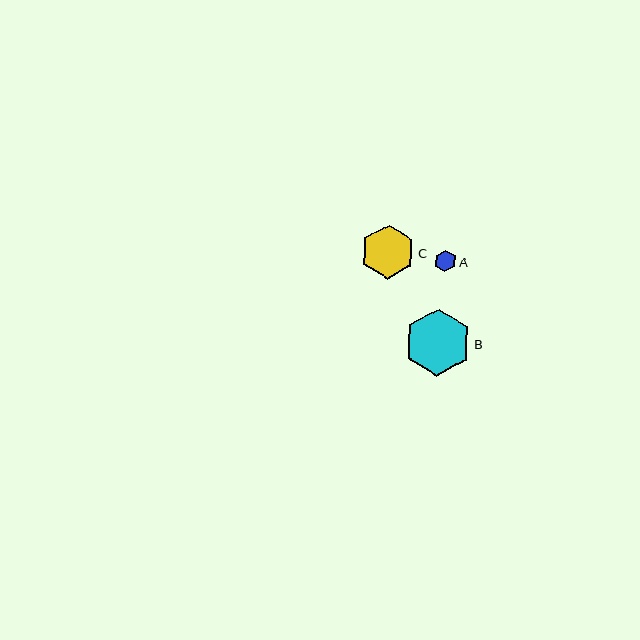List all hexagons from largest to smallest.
From largest to smallest: B, C, A.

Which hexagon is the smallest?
Hexagon A is the smallest with a size of approximately 21 pixels.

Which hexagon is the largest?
Hexagon B is the largest with a size of approximately 67 pixels.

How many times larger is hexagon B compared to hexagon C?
Hexagon B is approximately 1.2 times the size of hexagon C.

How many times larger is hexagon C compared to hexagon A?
Hexagon C is approximately 2.6 times the size of hexagon A.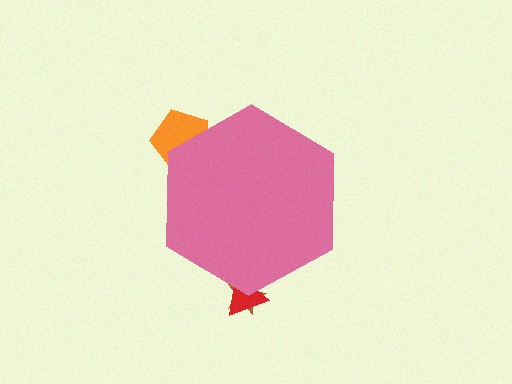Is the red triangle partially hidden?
Yes, the red triangle is partially hidden behind the pink hexagon.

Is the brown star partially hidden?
Yes, the brown star is partially hidden behind the pink hexagon.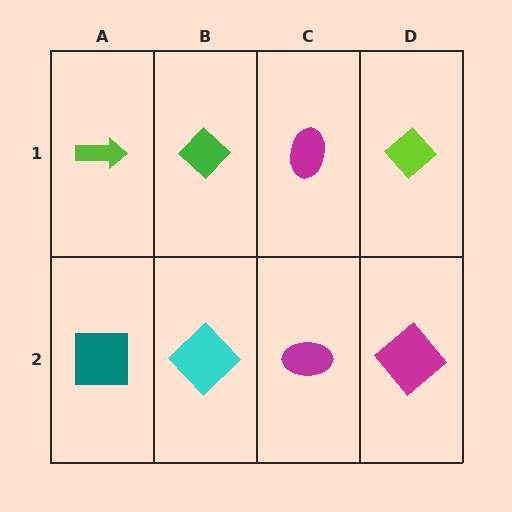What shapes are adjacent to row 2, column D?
A lime diamond (row 1, column D), a magenta ellipse (row 2, column C).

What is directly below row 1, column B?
A cyan diamond.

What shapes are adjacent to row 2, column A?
A lime arrow (row 1, column A), a cyan diamond (row 2, column B).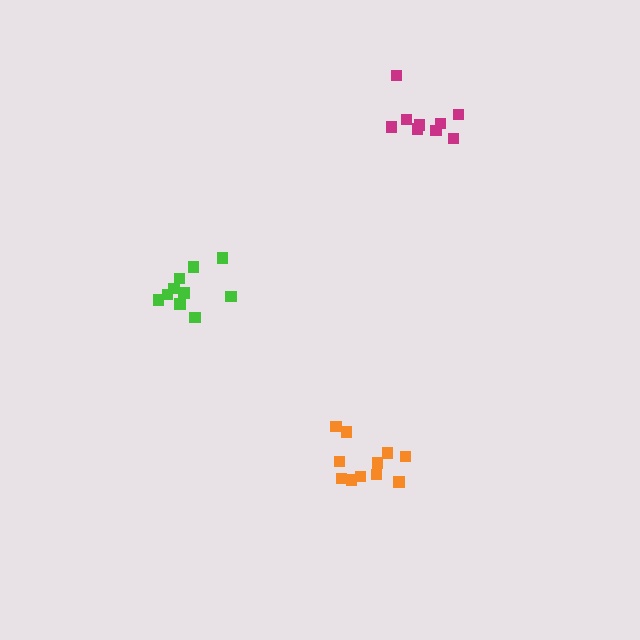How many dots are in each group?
Group 1: 10 dots, Group 2: 9 dots, Group 3: 11 dots (30 total).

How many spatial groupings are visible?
There are 3 spatial groupings.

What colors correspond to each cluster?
The clusters are colored: green, magenta, orange.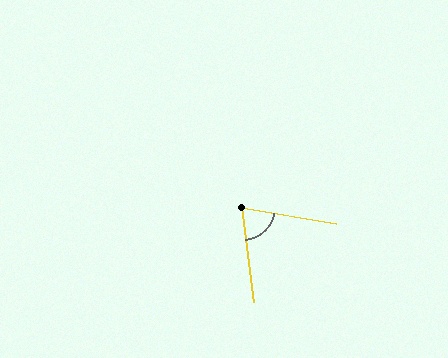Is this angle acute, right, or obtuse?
It is acute.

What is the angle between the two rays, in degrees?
Approximately 73 degrees.